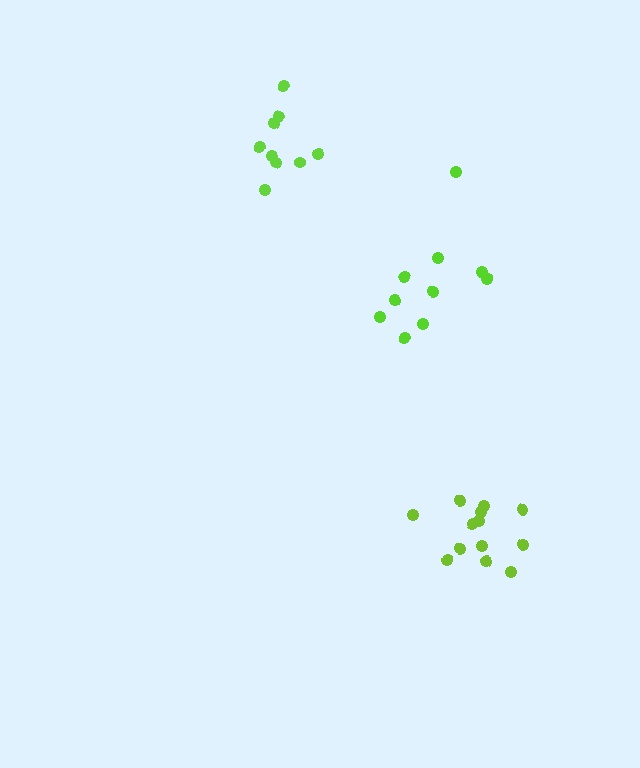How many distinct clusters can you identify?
There are 3 distinct clusters.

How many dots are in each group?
Group 1: 13 dots, Group 2: 10 dots, Group 3: 9 dots (32 total).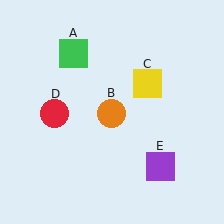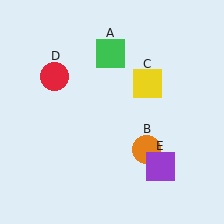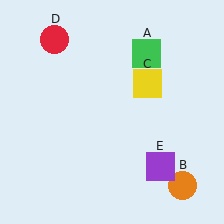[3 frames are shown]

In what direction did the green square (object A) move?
The green square (object A) moved right.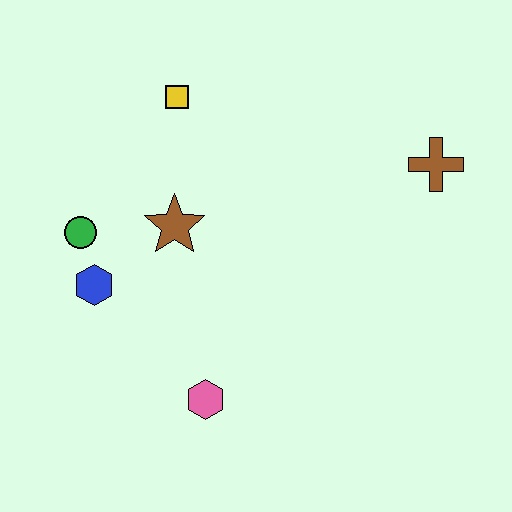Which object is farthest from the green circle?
The brown cross is farthest from the green circle.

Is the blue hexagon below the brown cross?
Yes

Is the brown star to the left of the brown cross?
Yes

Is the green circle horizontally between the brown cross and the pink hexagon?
No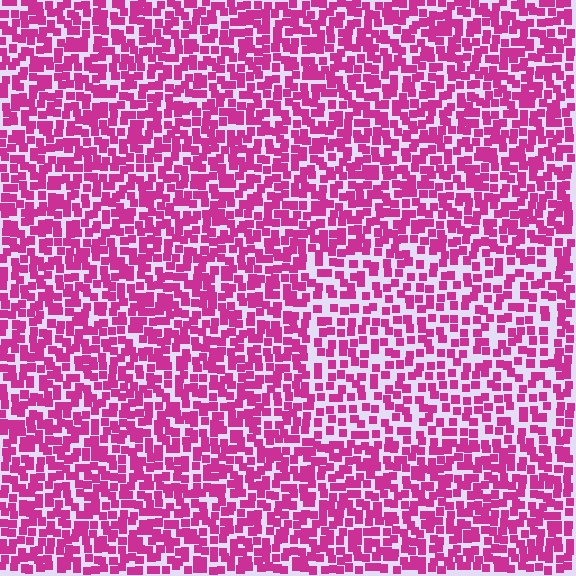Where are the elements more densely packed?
The elements are more densely packed outside the rectangle boundary.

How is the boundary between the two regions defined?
The boundary is defined by a change in element density (approximately 1.5x ratio). All elements are the same color, size, and shape.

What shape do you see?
I see a rectangle.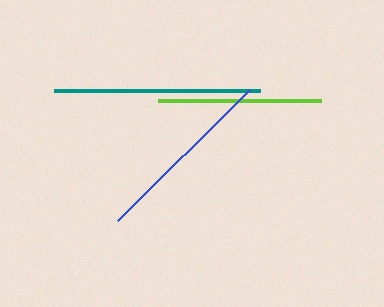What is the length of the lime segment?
The lime segment is approximately 163 pixels long.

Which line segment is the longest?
The teal line is the longest at approximately 207 pixels.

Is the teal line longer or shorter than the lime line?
The teal line is longer than the lime line.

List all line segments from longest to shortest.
From longest to shortest: teal, blue, lime.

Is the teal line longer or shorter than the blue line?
The teal line is longer than the blue line.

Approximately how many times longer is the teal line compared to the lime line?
The teal line is approximately 1.3 times the length of the lime line.